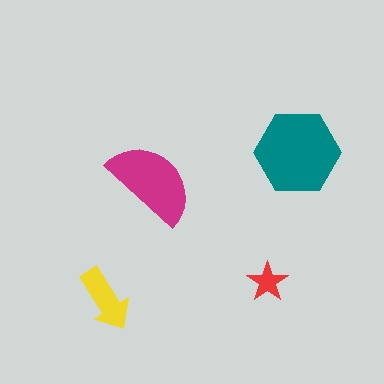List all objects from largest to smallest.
The teal hexagon, the magenta semicircle, the yellow arrow, the red star.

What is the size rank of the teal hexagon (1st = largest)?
1st.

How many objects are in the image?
There are 4 objects in the image.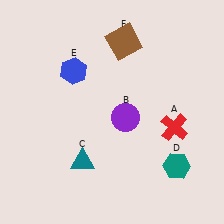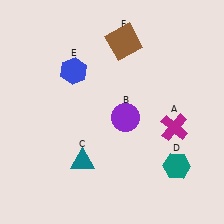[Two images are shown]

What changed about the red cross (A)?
In Image 1, A is red. In Image 2, it changed to magenta.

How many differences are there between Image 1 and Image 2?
There is 1 difference between the two images.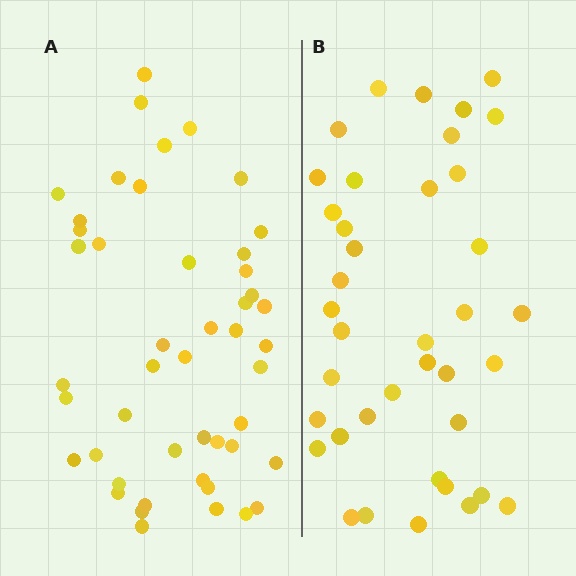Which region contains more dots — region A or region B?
Region A (the left region) has more dots.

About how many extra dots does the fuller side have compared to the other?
Region A has roughly 8 or so more dots than region B.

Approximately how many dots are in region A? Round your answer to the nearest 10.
About 50 dots. (The exact count is 47, which rounds to 50.)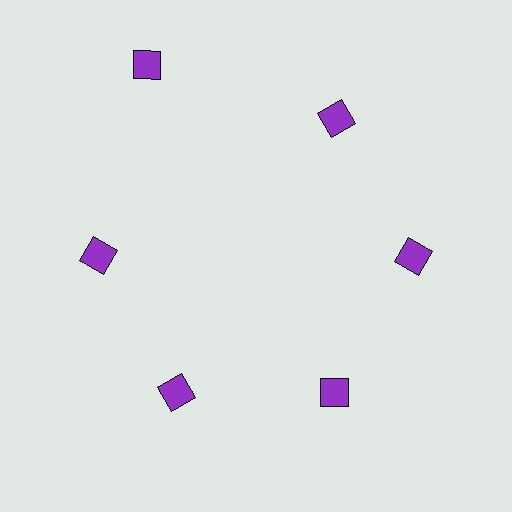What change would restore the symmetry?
The symmetry would be restored by moving it inward, back onto the ring so that all 6 diamonds sit at equal angles and equal distance from the center.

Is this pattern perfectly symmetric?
No. The 6 purple diamonds are arranged in a ring, but one element near the 11 o'clock position is pushed outward from the center, breaking the 6-fold rotational symmetry.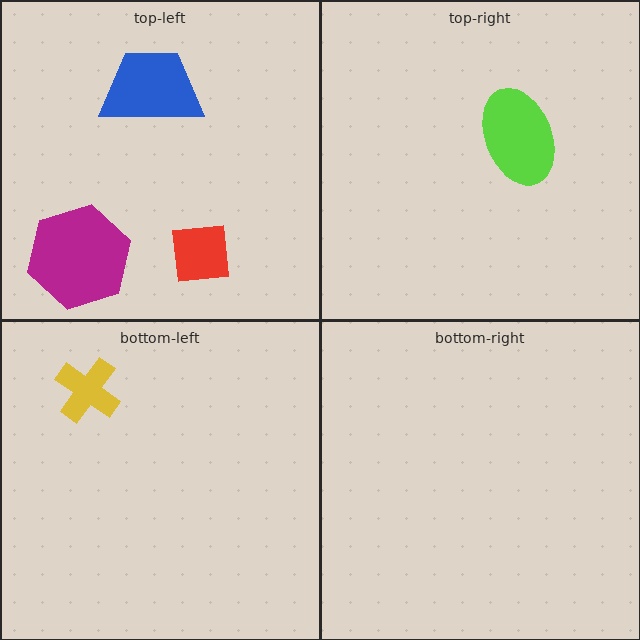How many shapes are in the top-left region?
3.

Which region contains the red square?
The top-left region.